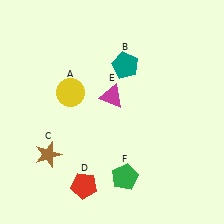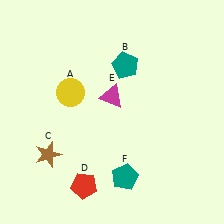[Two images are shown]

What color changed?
The pentagon (F) changed from green in Image 1 to teal in Image 2.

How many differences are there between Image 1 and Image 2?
There is 1 difference between the two images.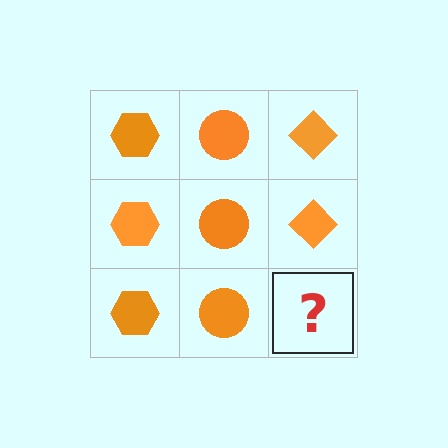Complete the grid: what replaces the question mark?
The question mark should be replaced with an orange diamond.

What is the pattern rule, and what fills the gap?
The rule is that each column has a consistent shape. The gap should be filled with an orange diamond.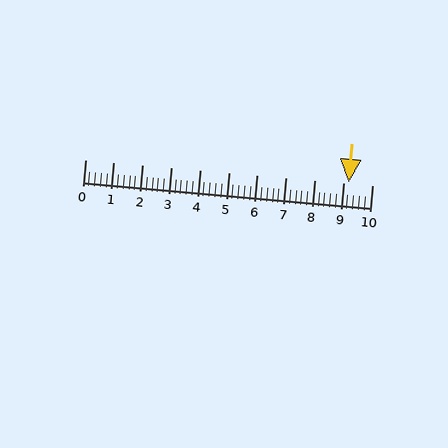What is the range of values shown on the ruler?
The ruler shows values from 0 to 10.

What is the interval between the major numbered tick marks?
The major tick marks are spaced 1 units apart.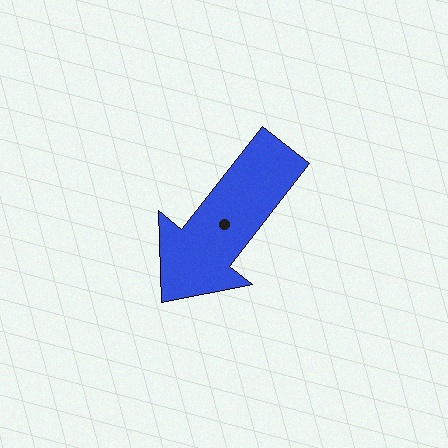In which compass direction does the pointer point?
Southwest.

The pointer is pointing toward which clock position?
Roughly 7 o'clock.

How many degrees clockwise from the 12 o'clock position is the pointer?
Approximately 218 degrees.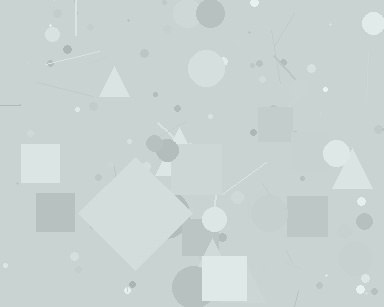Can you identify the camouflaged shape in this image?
The camouflaged shape is a diamond.